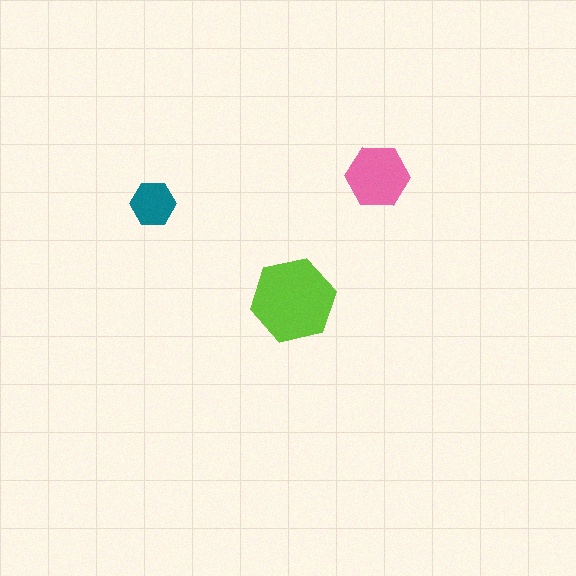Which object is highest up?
The pink hexagon is topmost.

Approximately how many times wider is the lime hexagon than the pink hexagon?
About 1.5 times wider.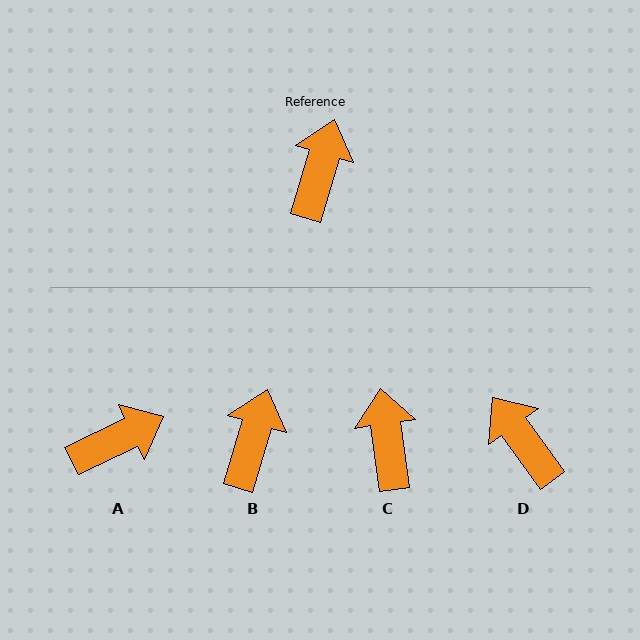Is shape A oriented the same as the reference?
No, it is off by about 48 degrees.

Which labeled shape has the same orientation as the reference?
B.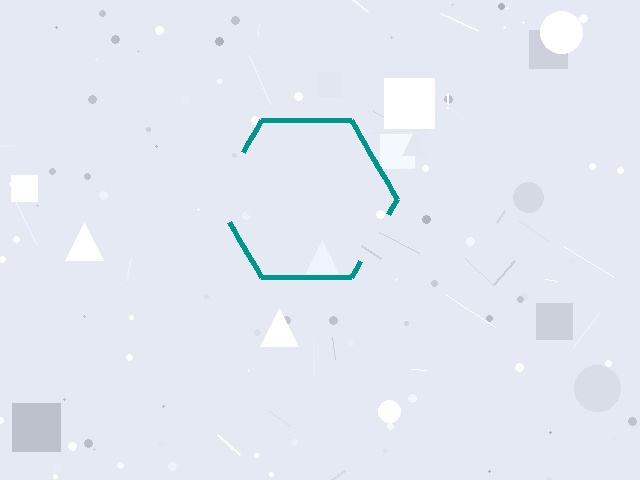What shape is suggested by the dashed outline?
The dashed outline suggests a hexagon.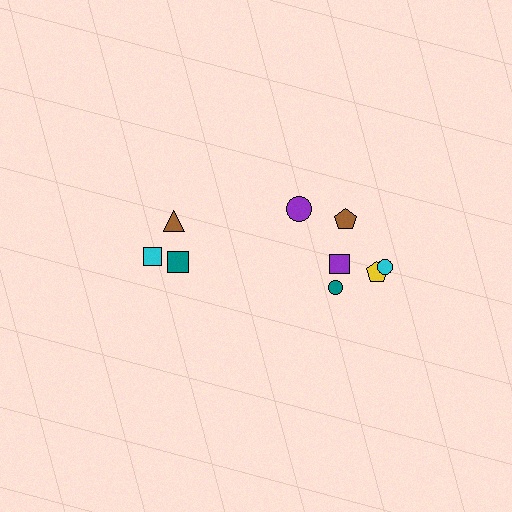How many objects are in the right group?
There are 6 objects.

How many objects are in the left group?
There are 3 objects.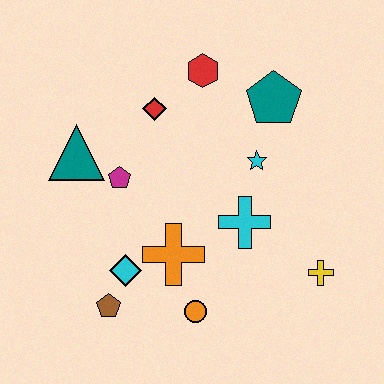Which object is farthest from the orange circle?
The red hexagon is farthest from the orange circle.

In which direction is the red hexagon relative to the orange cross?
The red hexagon is above the orange cross.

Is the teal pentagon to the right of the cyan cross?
Yes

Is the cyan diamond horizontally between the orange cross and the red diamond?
No